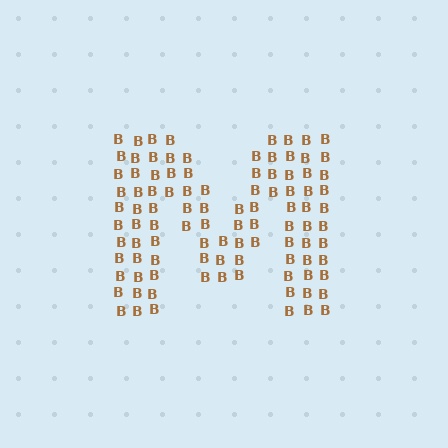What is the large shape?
The large shape is the letter M.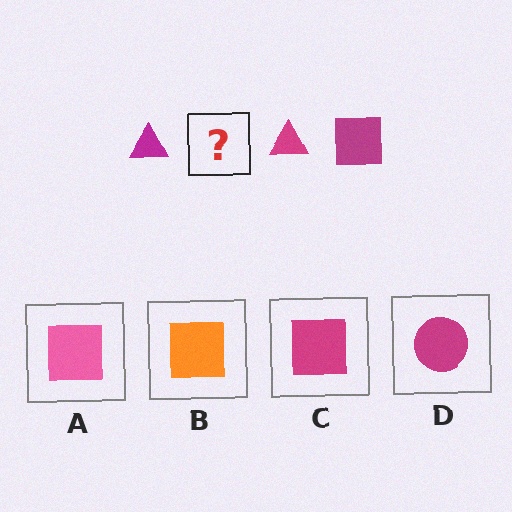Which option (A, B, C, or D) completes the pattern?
C.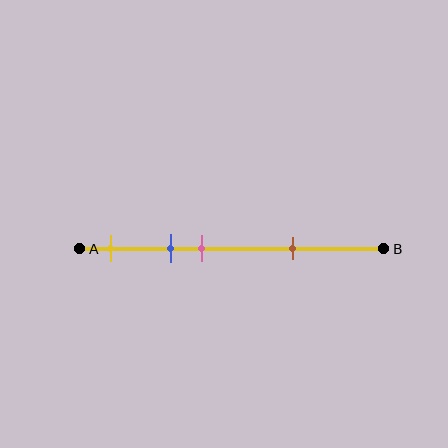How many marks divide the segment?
There are 4 marks dividing the segment.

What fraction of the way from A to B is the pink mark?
The pink mark is approximately 40% (0.4) of the way from A to B.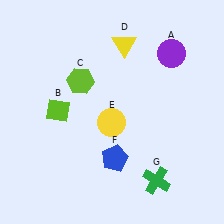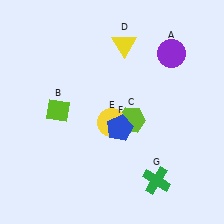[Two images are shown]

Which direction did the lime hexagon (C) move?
The lime hexagon (C) moved right.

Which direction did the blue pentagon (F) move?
The blue pentagon (F) moved up.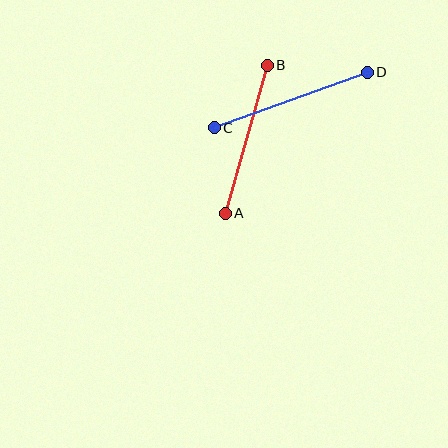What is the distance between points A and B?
The distance is approximately 154 pixels.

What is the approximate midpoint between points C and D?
The midpoint is at approximately (291, 100) pixels.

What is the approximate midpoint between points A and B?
The midpoint is at approximately (246, 139) pixels.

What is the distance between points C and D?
The distance is approximately 163 pixels.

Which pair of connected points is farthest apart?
Points C and D are farthest apart.